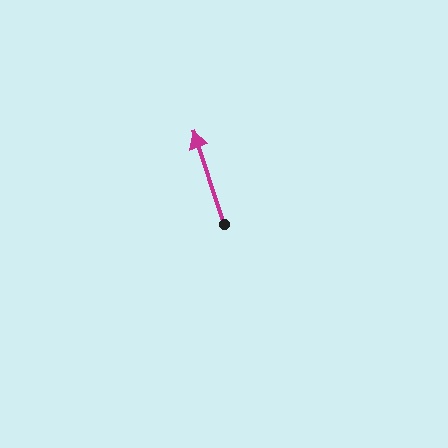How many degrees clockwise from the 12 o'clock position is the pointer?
Approximately 342 degrees.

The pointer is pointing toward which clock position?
Roughly 11 o'clock.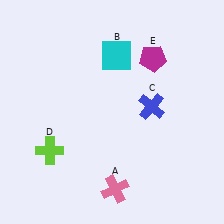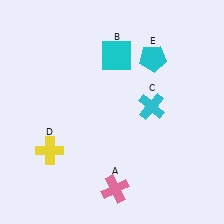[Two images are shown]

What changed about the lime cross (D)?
In Image 1, D is lime. In Image 2, it changed to yellow.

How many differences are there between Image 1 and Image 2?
There are 3 differences between the two images.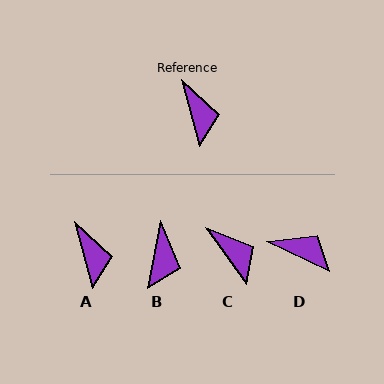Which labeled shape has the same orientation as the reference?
A.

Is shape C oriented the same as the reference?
No, it is off by about 21 degrees.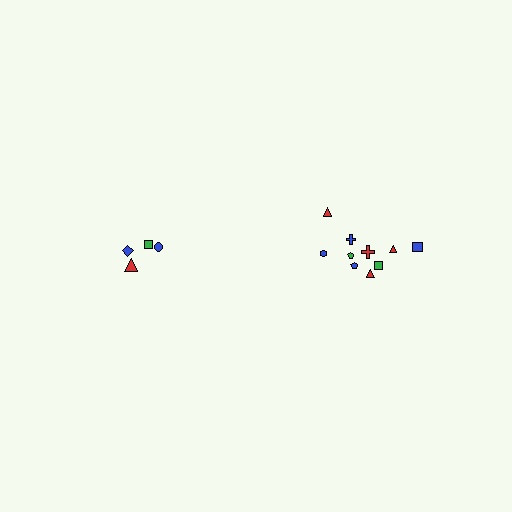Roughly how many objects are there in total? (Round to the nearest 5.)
Roughly 15 objects in total.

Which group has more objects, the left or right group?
The right group.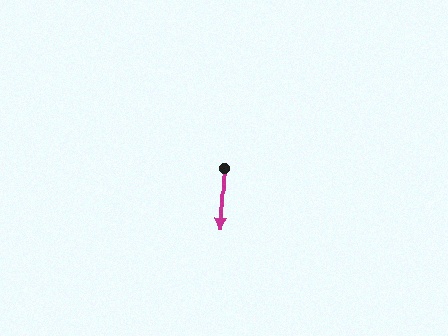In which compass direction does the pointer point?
South.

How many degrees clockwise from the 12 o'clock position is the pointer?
Approximately 183 degrees.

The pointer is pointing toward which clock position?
Roughly 6 o'clock.